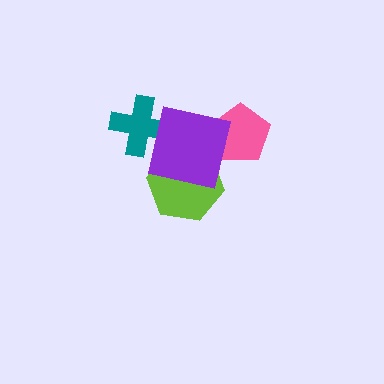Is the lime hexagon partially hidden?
Yes, it is partially covered by another shape.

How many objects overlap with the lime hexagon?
1 object overlaps with the lime hexagon.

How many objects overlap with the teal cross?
1 object overlaps with the teal cross.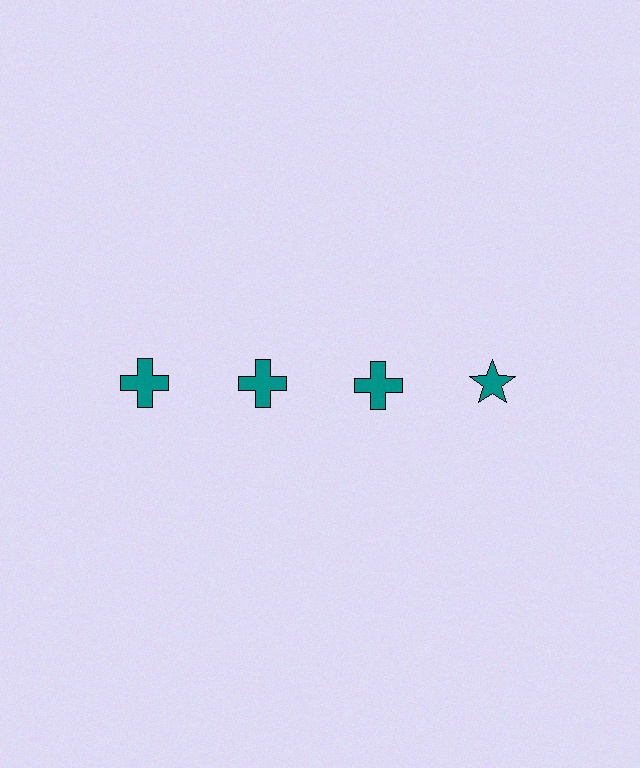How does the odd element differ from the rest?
It has a different shape: star instead of cross.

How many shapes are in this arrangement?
There are 4 shapes arranged in a grid pattern.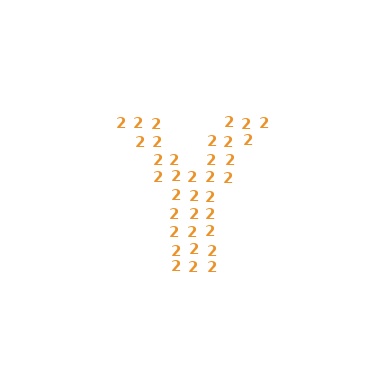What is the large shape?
The large shape is the letter Y.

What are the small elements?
The small elements are digit 2's.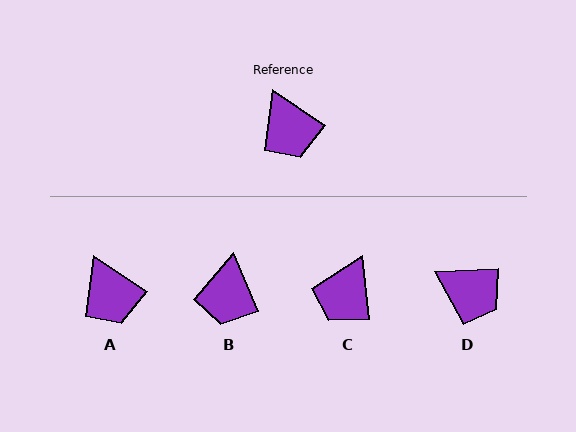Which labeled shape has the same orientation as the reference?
A.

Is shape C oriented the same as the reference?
No, it is off by about 50 degrees.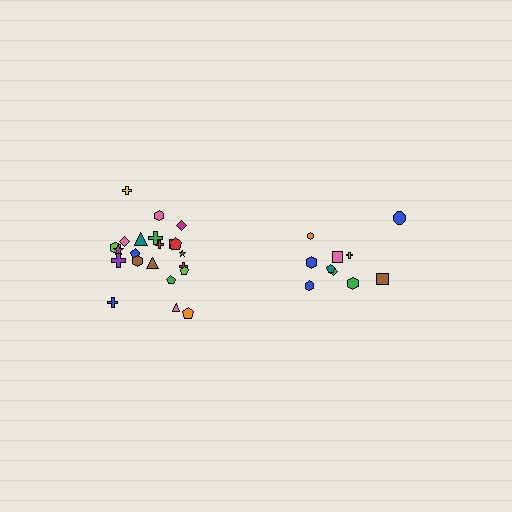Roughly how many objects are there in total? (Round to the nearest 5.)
Roughly 30 objects in total.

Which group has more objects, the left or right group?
The left group.